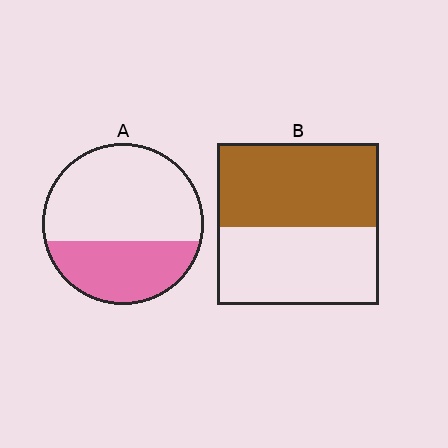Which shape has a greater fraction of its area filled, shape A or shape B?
Shape B.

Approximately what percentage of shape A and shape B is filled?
A is approximately 35% and B is approximately 50%.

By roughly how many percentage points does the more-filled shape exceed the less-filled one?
By roughly 15 percentage points (B over A).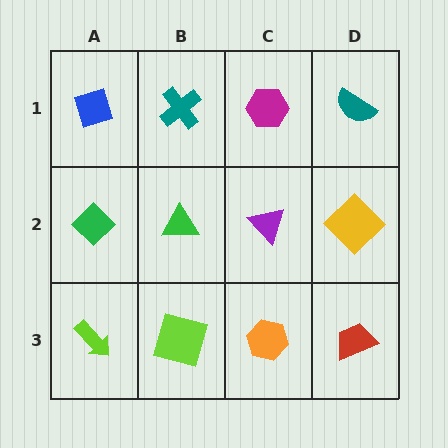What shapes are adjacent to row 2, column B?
A teal cross (row 1, column B), a lime square (row 3, column B), a green diamond (row 2, column A), a purple triangle (row 2, column C).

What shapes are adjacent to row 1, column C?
A purple triangle (row 2, column C), a teal cross (row 1, column B), a teal semicircle (row 1, column D).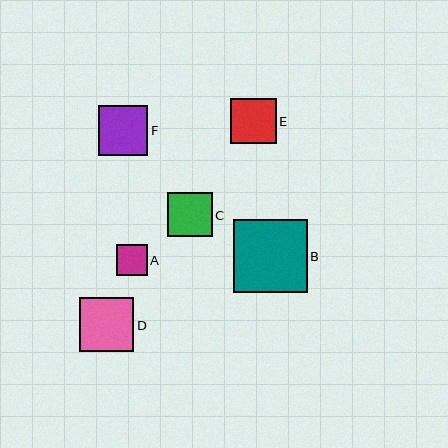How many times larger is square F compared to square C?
Square F is approximately 1.1 times the size of square C.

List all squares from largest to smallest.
From largest to smallest: B, D, F, E, C, A.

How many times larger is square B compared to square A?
Square B is approximately 2.4 times the size of square A.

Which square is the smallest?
Square A is the smallest with a size of approximately 31 pixels.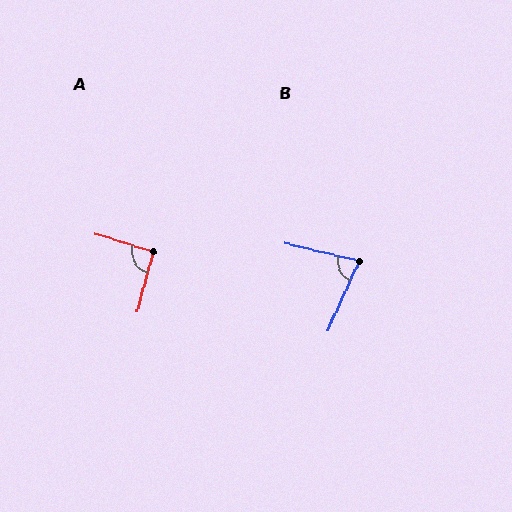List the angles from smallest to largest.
B (79°), A (91°).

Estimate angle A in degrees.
Approximately 91 degrees.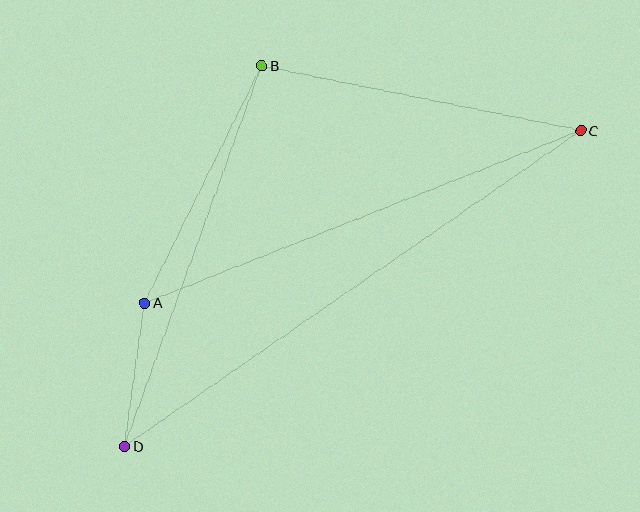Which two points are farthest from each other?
Points C and D are farthest from each other.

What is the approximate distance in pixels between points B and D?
The distance between B and D is approximately 404 pixels.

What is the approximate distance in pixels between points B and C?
The distance between B and C is approximately 325 pixels.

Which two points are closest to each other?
Points A and D are closest to each other.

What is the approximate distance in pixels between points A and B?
The distance between A and B is approximately 264 pixels.